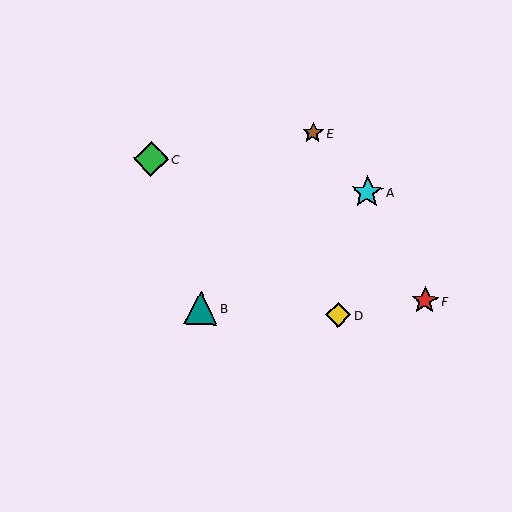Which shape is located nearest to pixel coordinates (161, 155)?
The green diamond (labeled C) at (151, 159) is nearest to that location.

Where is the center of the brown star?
The center of the brown star is at (313, 133).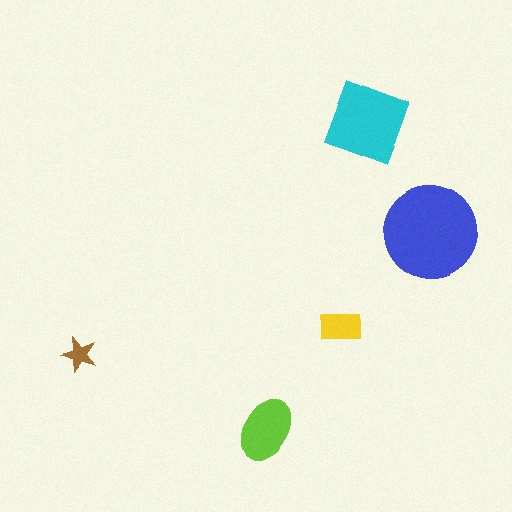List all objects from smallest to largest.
The brown star, the yellow rectangle, the lime ellipse, the cyan square, the blue circle.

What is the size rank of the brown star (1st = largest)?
5th.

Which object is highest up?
The cyan square is topmost.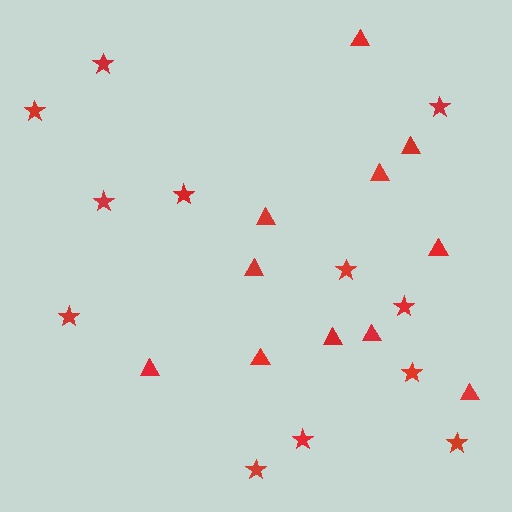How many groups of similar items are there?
There are 2 groups: one group of stars (12) and one group of triangles (11).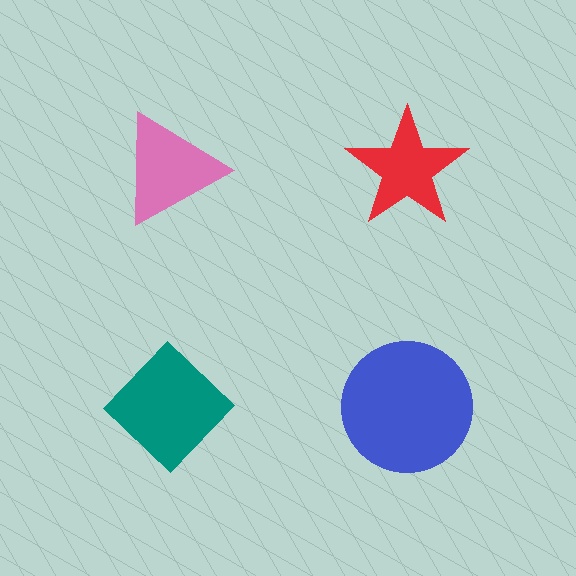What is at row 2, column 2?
A blue circle.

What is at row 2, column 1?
A teal diamond.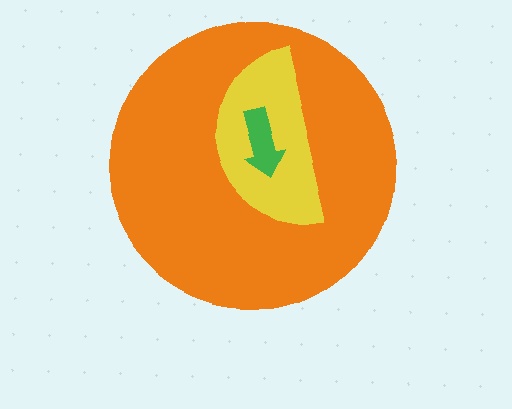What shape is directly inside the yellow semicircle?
The green arrow.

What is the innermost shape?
The green arrow.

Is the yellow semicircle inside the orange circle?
Yes.